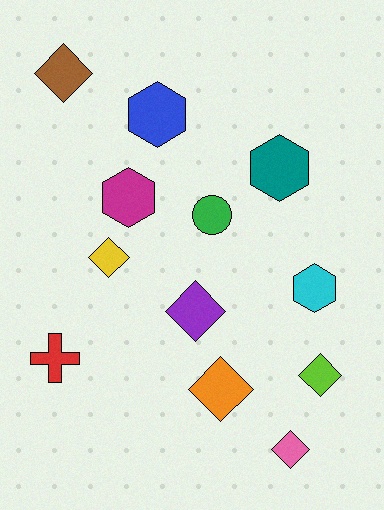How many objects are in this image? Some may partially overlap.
There are 12 objects.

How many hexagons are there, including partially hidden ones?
There are 4 hexagons.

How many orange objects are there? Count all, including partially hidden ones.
There is 1 orange object.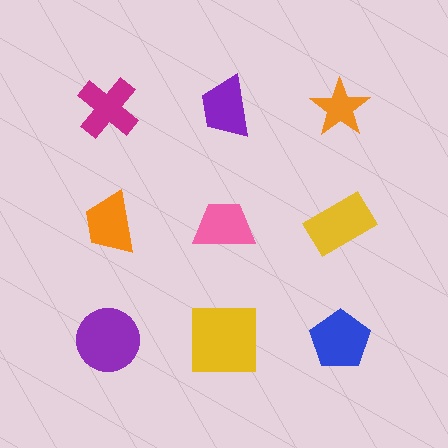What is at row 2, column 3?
A yellow rectangle.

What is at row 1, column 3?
An orange star.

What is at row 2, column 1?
An orange trapezoid.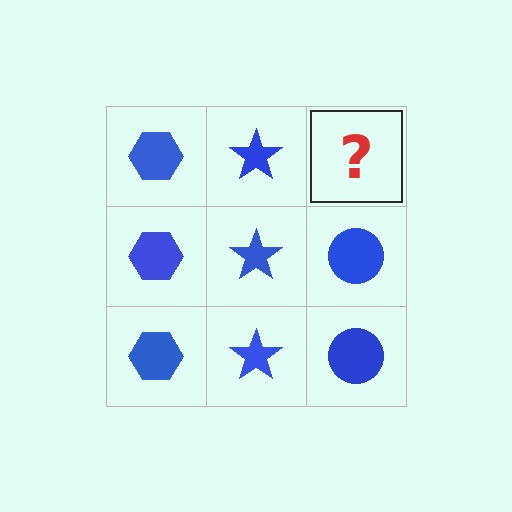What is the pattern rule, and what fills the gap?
The rule is that each column has a consistent shape. The gap should be filled with a blue circle.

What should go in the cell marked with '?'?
The missing cell should contain a blue circle.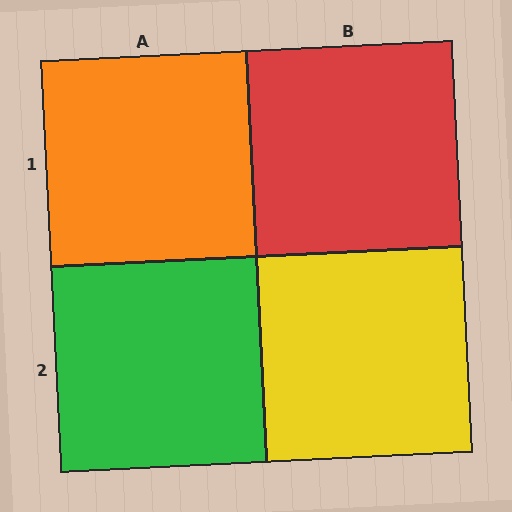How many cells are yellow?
1 cell is yellow.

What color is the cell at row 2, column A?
Green.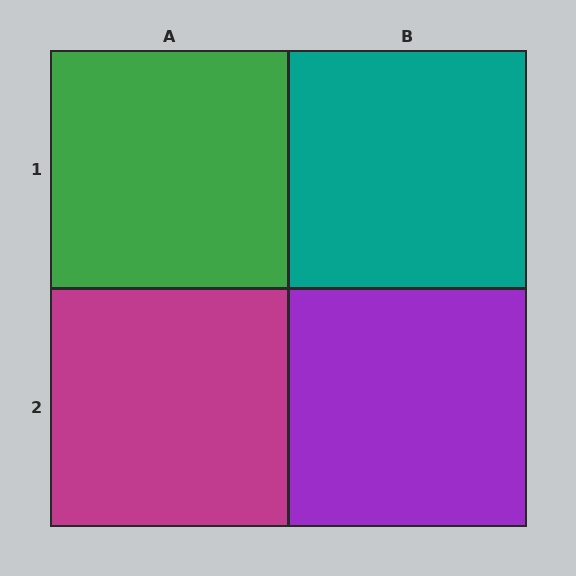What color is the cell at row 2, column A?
Magenta.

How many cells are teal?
1 cell is teal.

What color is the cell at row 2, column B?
Purple.